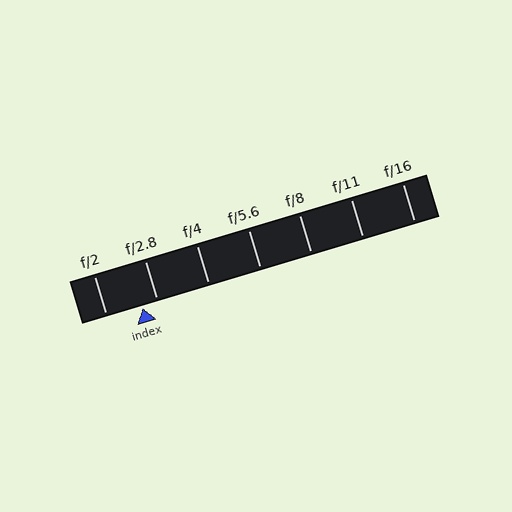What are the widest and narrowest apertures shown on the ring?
The widest aperture shown is f/2 and the narrowest is f/16.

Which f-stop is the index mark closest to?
The index mark is closest to f/2.8.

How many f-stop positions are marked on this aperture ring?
There are 7 f-stop positions marked.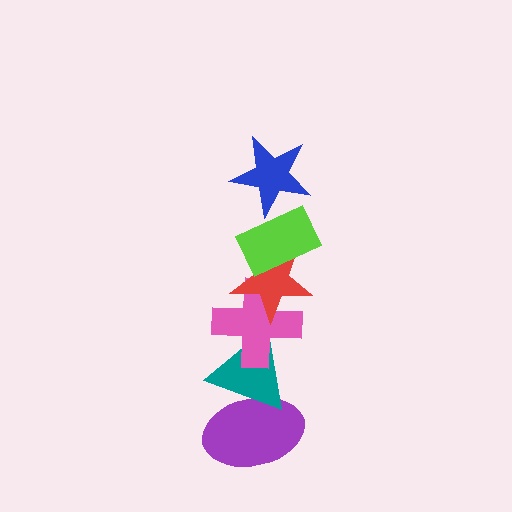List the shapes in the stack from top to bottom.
From top to bottom: the blue star, the lime rectangle, the red star, the pink cross, the teal triangle, the purple ellipse.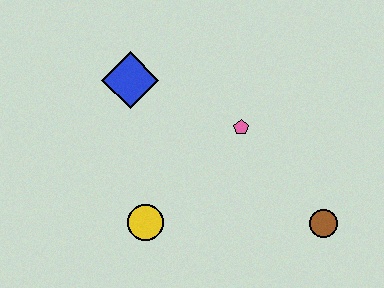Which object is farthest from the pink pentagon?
The yellow circle is farthest from the pink pentagon.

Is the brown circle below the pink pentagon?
Yes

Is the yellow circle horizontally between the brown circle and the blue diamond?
Yes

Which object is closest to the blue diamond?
The pink pentagon is closest to the blue diamond.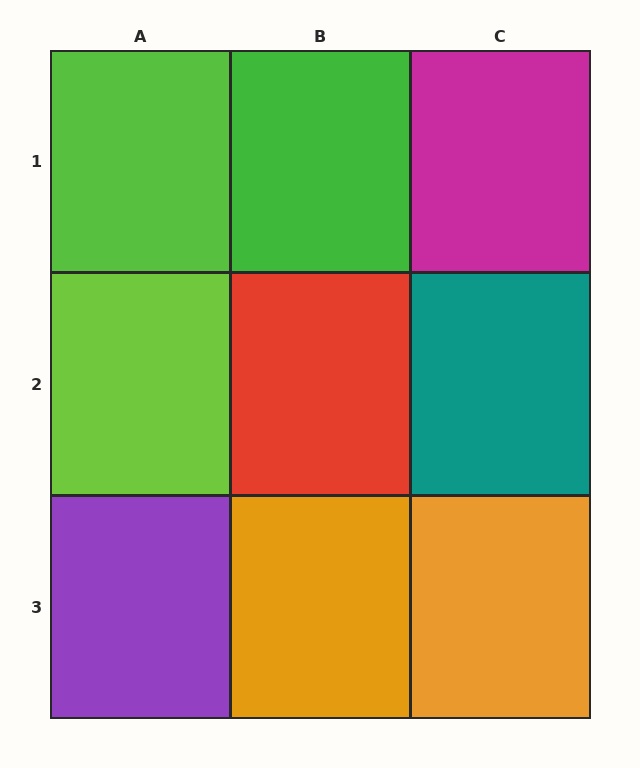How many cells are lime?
2 cells are lime.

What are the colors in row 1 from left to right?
Lime, green, magenta.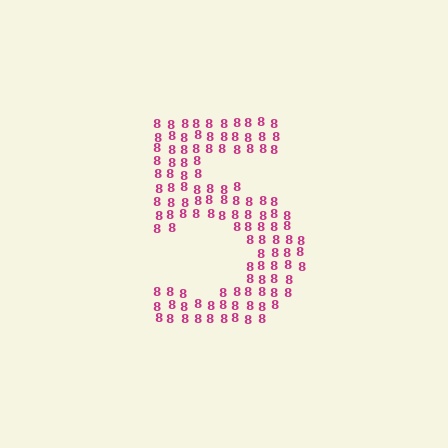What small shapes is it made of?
It is made of small digit 8's.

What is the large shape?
The large shape is the digit 5.